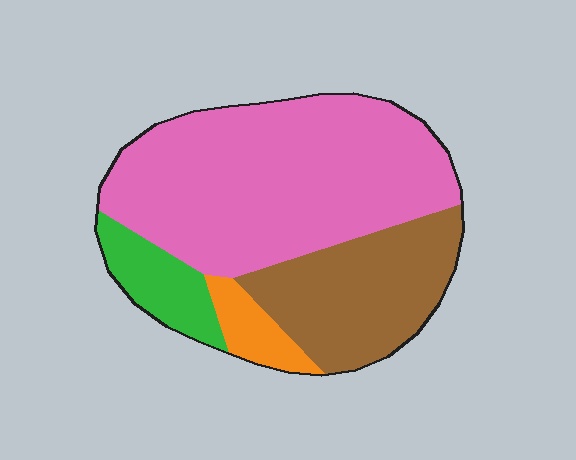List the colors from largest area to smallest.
From largest to smallest: pink, brown, green, orange.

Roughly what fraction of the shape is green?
Green takes up about one tenth (1/10) of the shape.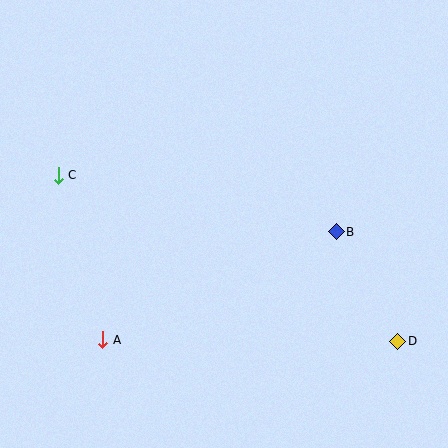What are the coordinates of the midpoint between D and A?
The midpoint between D and A is at (250, 341).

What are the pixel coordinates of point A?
Point A is at (103, 340).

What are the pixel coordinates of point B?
Point B is at (336, 232).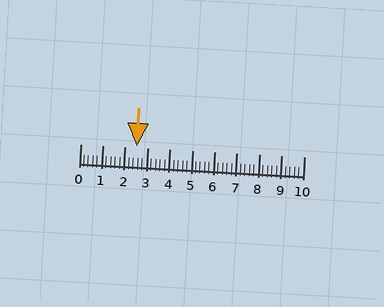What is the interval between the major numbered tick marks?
The major tick marks are spaced 1 units apart.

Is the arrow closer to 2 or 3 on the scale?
The arrow is closer to 3.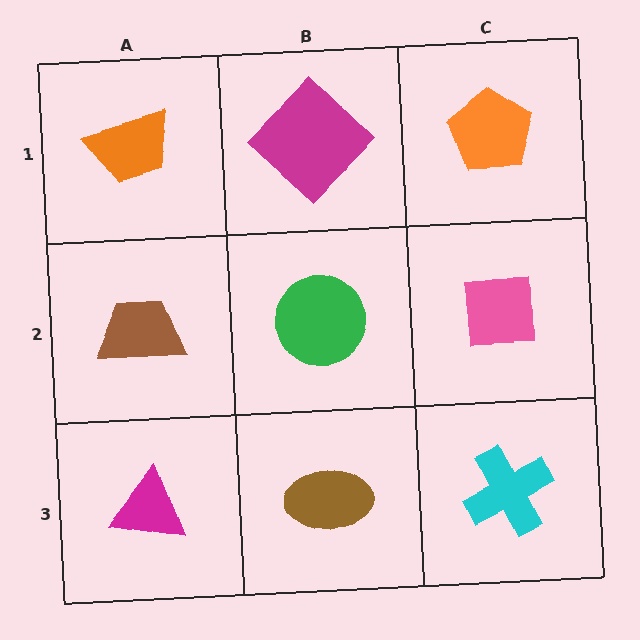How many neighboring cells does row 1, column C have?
2.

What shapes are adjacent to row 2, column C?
An orange pentagon (row 1, column C), a cyan cross (row 3, column C), a green circle (row 2, column B).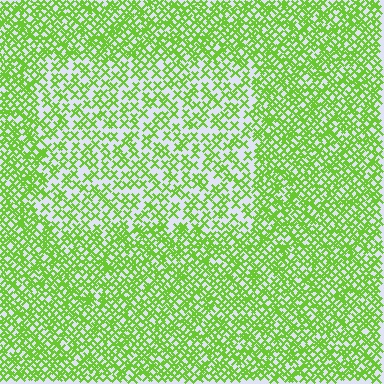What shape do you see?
I see a rectangle.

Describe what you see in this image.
The image contains small lime elements arranged at two different densities. A rectangle-shaped region is visible where the elements are less densely packed than the surrounding area.